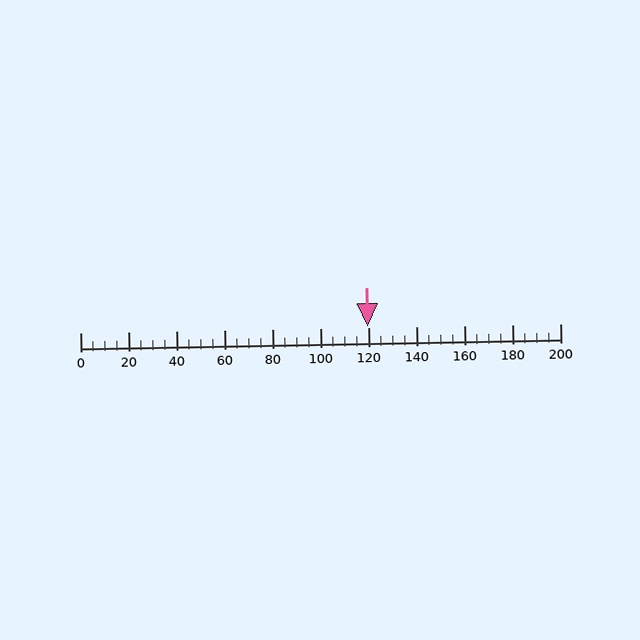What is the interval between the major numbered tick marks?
The major tick marks are spaced 20 units apart.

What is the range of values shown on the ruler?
The ruler shows values from 0 to 200.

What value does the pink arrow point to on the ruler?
The pink arrow points to approximately 120.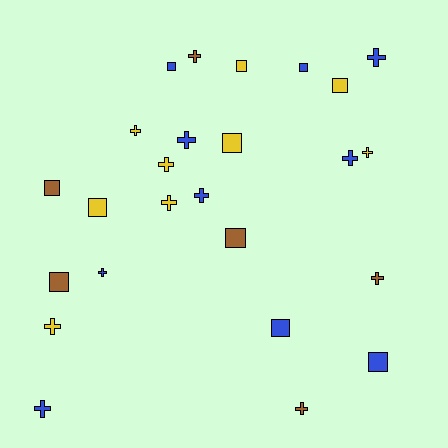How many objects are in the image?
There are 25 objects.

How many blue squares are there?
There are 4 blue squares.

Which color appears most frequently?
Blue, with 10 objects.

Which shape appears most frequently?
Cross, with 14 objects.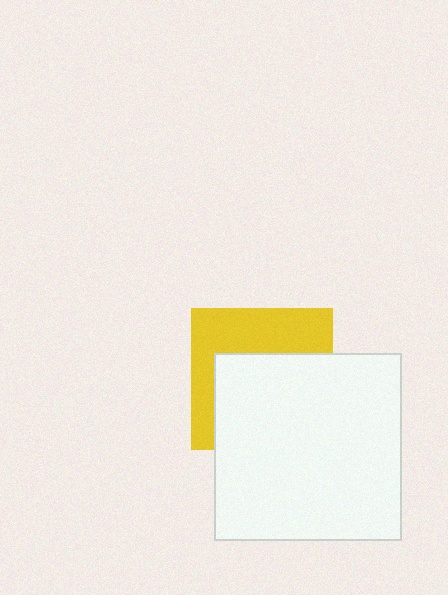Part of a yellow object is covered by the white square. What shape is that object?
It is a square.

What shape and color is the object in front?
The object in front is a white square.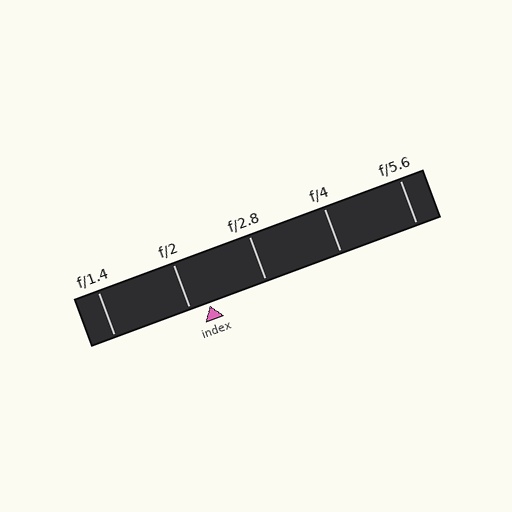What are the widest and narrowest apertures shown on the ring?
The widest aperture shown is f/1.4 and the narrowest is f/5.6.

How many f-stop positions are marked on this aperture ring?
There are 5 f-stop positions marked.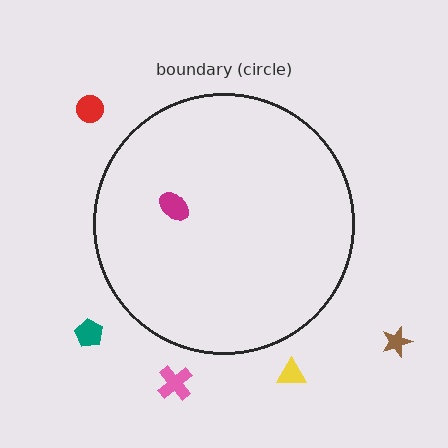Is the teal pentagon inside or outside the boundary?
Outside.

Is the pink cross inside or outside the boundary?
Outside.